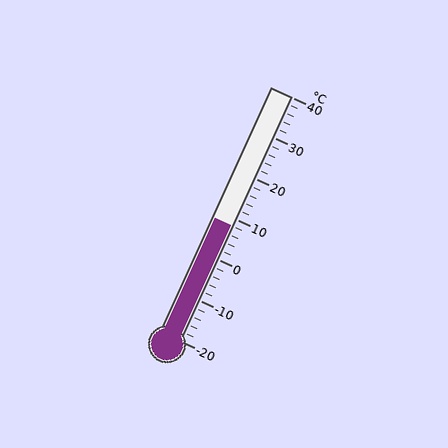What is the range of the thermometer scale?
The thermometer scale ranges from -20°C to 40°C.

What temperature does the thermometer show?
The thermometer shows approximately 8°C.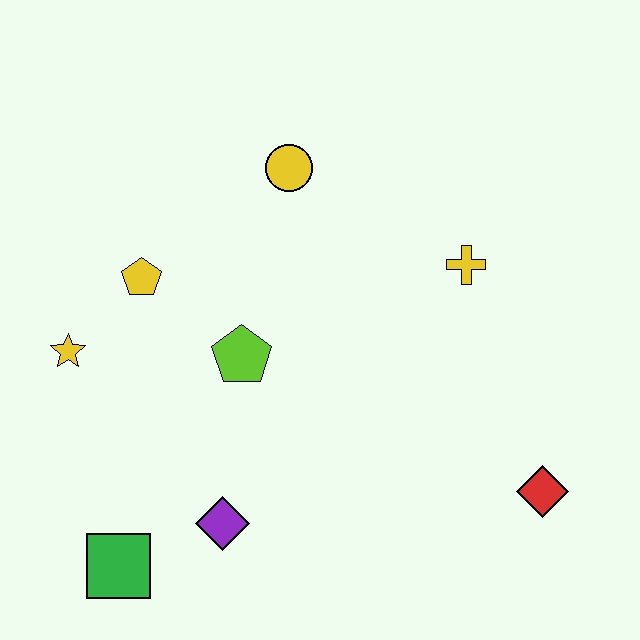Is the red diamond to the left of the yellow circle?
No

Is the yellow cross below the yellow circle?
Yes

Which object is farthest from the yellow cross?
The green square is farthest from the yellow cross.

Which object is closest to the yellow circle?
The yellow pentagon is closest to the yellow circle.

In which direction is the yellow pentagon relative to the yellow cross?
The yellow pentagon is to the left of the yellow cross.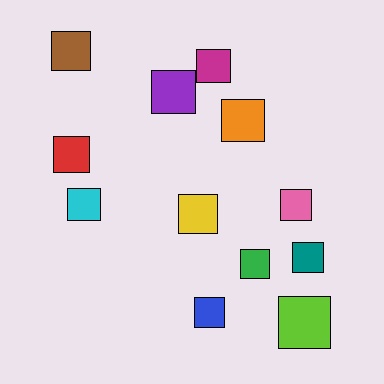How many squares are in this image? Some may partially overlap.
There are 12 squares.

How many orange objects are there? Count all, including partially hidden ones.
There is 1 orange object.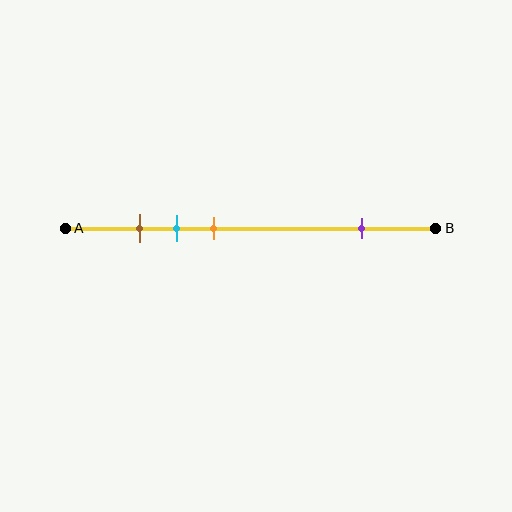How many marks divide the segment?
There are 4 marks dividing the segment.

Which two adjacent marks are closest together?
The brown and cyan marks are the closest adjacent pair.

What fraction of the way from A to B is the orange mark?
The orange mark is approximately 40% (0.4) of the way from A to B.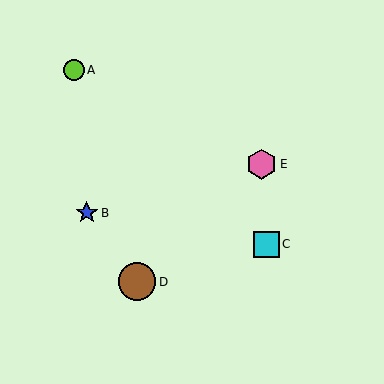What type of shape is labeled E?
Shape E is a pink hexagon.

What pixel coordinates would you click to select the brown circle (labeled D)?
Click at (137, 282) to select the brown circle D.